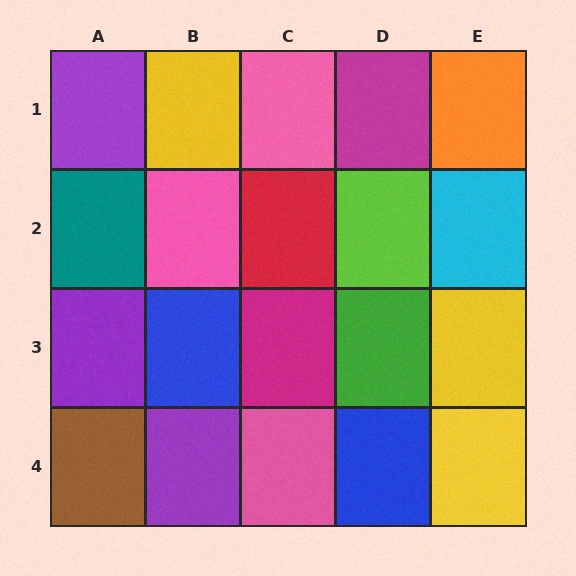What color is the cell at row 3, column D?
Green.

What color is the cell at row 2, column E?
Cyan.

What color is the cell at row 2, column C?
Red.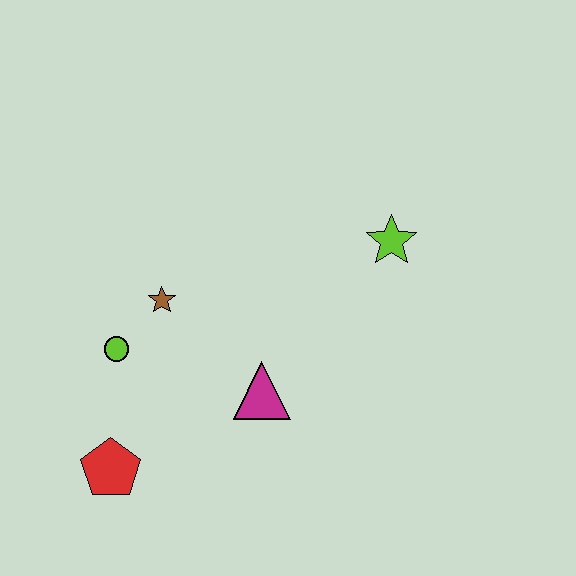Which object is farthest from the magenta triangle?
The lime star is farthest from the magenta triangle.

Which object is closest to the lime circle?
The brown star is closest to the lime circle.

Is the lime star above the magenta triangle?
Yes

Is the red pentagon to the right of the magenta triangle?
No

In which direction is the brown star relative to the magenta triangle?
The brown star is to the left of the magenta triangle.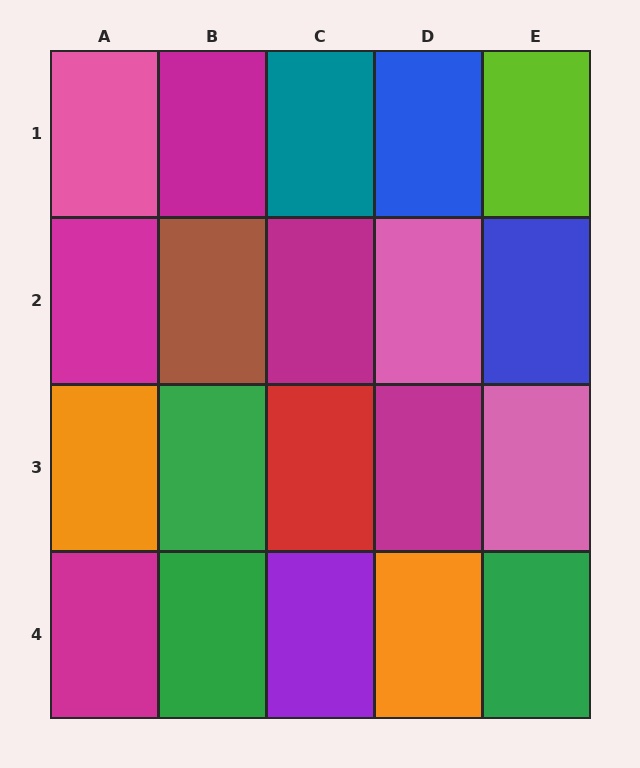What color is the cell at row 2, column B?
Brown.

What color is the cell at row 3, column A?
Orange.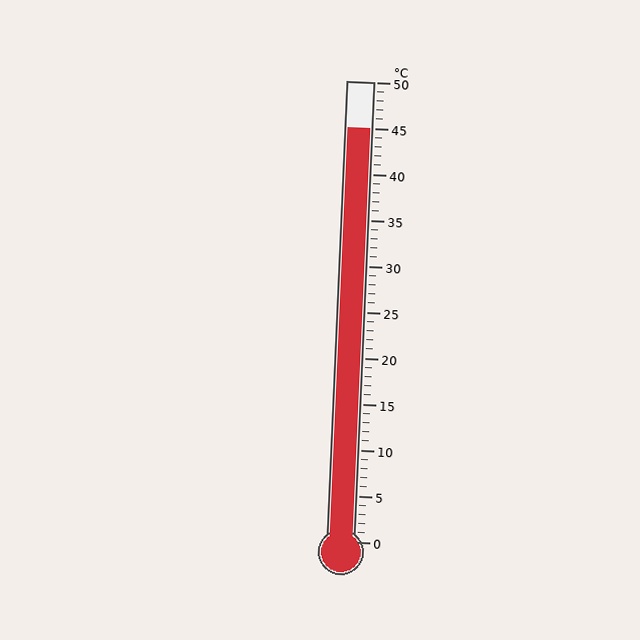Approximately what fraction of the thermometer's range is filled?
The thermometer is filled to approximately 90% of its range.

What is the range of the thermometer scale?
The thermometer scale ranges from 0°C to 50°C.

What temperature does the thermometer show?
The thermometer shows approximately 45°C.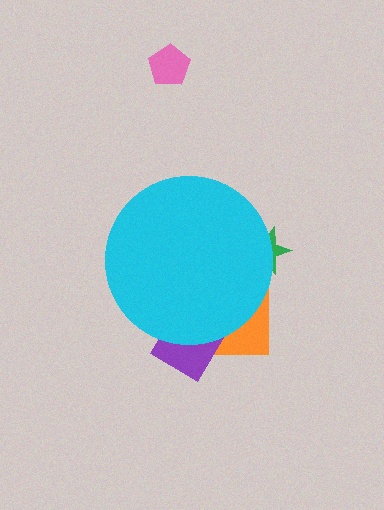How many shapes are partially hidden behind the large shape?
3 shapes are partially hidden.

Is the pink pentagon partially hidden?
No, the pink pentagon is fully visible.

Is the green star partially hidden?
Yes, the green star is partially hidden behind the cyan circle.